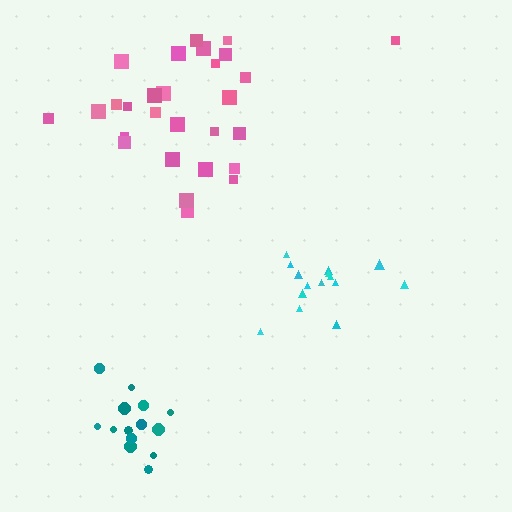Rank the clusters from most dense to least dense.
teal, cyan, pink.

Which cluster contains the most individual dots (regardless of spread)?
Pink (28).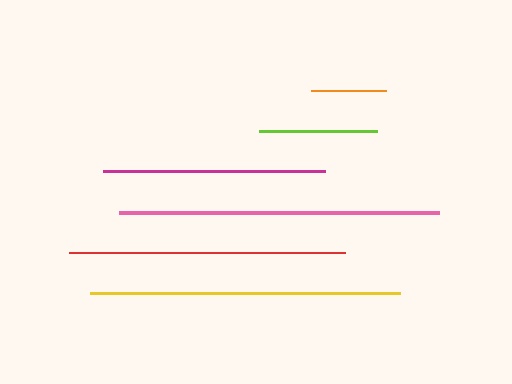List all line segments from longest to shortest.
From longest to shortest: pink, yellow, red, magenta, lime, orange.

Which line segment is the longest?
The pink line is the longest at approximately 319 pixels.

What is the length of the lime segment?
The lime segment is approximately 118 pixels long.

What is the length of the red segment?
The red segment is approximately 276 pixels long.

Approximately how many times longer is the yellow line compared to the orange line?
The yellow line is approximately 4.1 times the length of the orange line.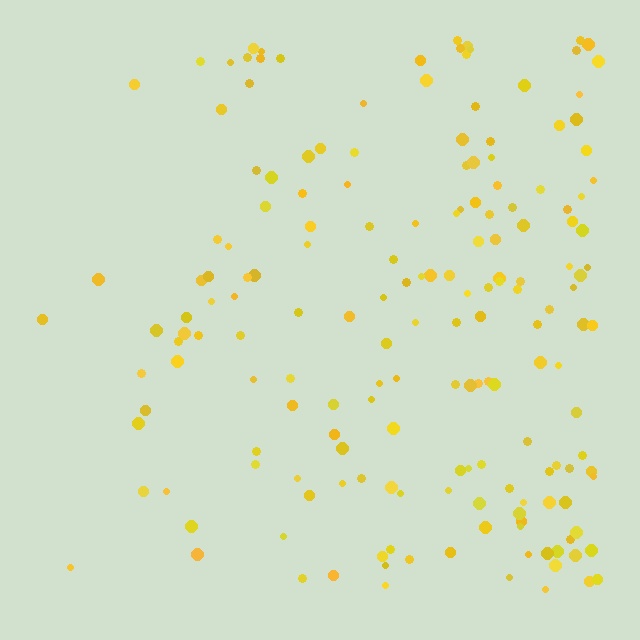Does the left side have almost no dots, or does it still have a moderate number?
Still a moderate number, just noticeably fewer than the right.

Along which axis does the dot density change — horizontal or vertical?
Horizontal.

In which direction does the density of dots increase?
From left to right, with the right side densest.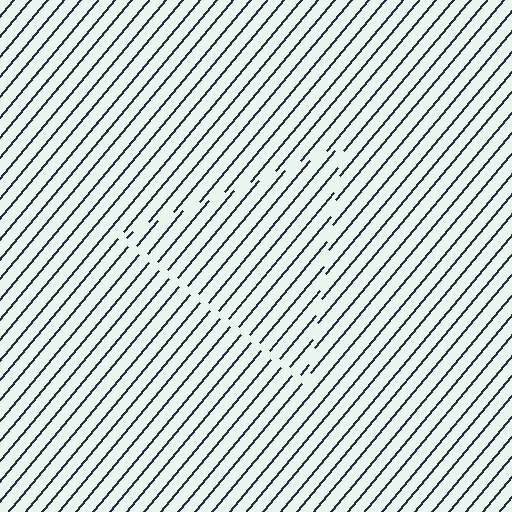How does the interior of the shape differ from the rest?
The interior of the shape contains the same grating, shifted by half a period — the contour is defined by the phase discontinuity where line-ends from the inner and outer gratings abut.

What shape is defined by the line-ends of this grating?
An illusory triangle. The interior of the shape contains the same grating, shifted by half a period — the contour is defined by the phase discontinuity where line-ends from the inner and outer gratings abut.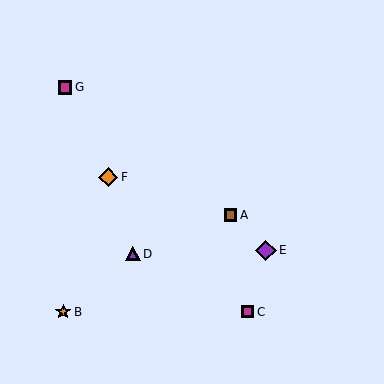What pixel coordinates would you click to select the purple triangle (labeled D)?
Click at (133, 254) to select the purple triangle D.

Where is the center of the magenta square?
The center of the magenta square is at (248, 312).